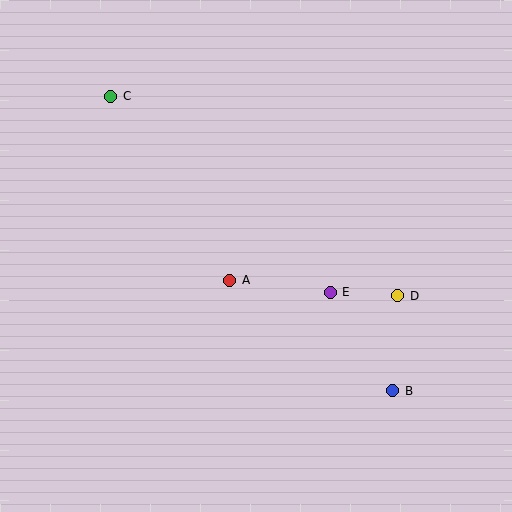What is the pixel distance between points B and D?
The distance between B and D is 95 pixels.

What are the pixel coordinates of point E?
Point E is at (330, 292).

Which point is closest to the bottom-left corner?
Point A is closest to the bottom-left corner.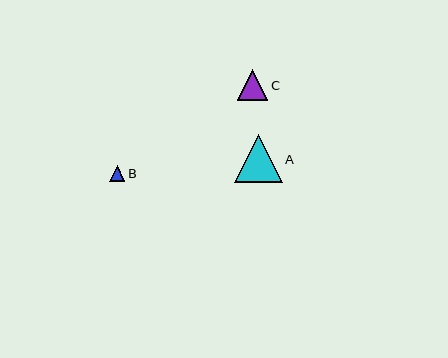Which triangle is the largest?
Triangle A is the largest with a size of approximately 48 pixels.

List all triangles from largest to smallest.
From largest to smallest: A, C, B.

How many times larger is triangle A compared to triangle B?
Triangle A is approximately 3.1 times the size of triangle B.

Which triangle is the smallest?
Triangle B is the smallest with a size of approximately 15 pixels.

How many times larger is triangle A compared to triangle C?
Triangle A is approximately 1.6 times the size of triangle C.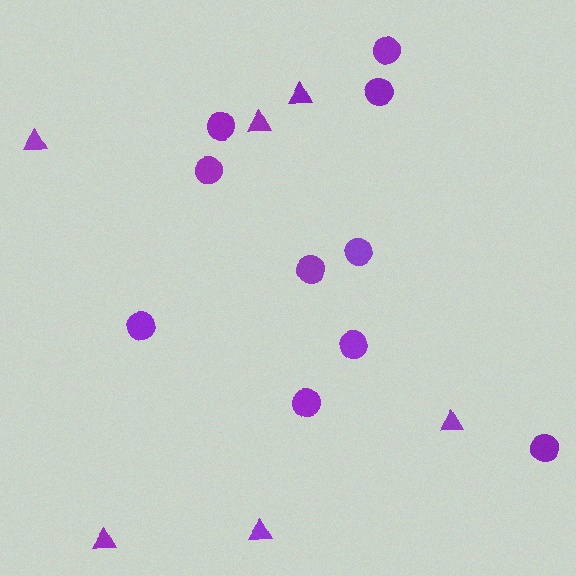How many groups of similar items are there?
There are 2 groups: one group of circles (10) and one group of triangles (6).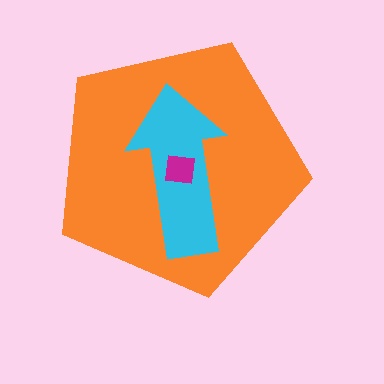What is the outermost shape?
The orange pentagon.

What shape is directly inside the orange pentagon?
The cyan arrow.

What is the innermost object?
The magenta square.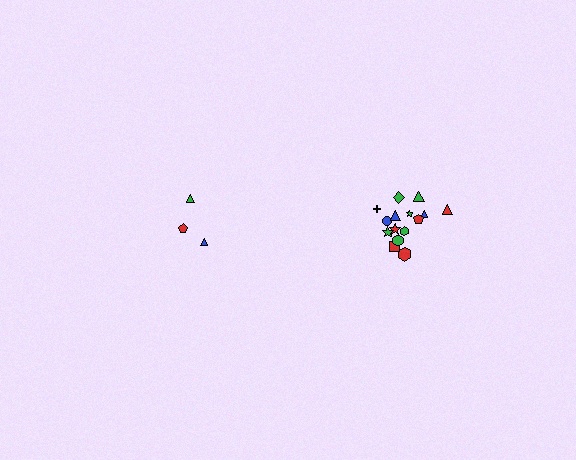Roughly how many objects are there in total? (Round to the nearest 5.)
Roughly 20 objects in total.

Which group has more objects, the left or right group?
The right group.